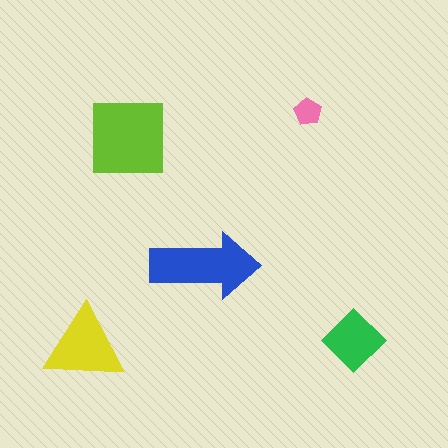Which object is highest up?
The pink pentagon is topmost.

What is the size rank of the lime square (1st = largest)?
1st.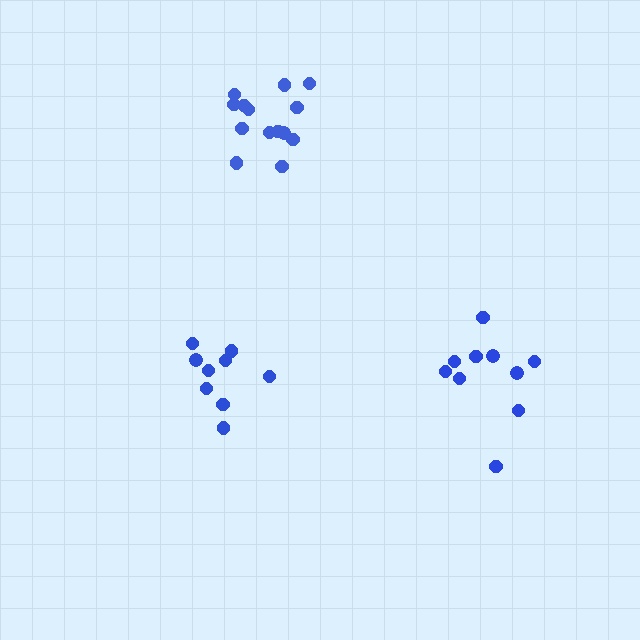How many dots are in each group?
Group 1: 10 dots, Group 2: 9 dots, Group 3: 14 dots (33 total).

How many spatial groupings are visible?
There are 3 spatial groupings.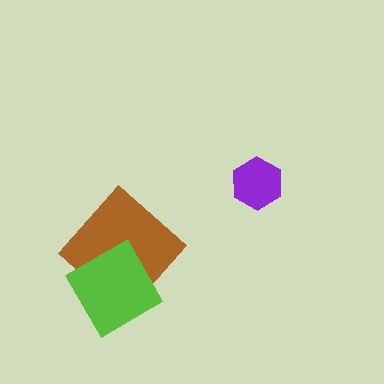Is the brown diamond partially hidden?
Yes, it is partially covered by another shape.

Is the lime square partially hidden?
No, no other shape covers it.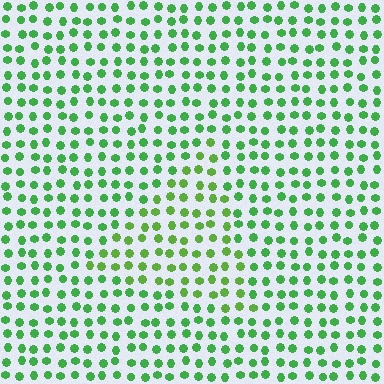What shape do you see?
I see a triangle.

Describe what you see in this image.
The image is filled with small green elements in a uniform arrangement. A triangle-shaped region is visible where the elements are tinted to a slightly different hue, forming a subtle color boundary.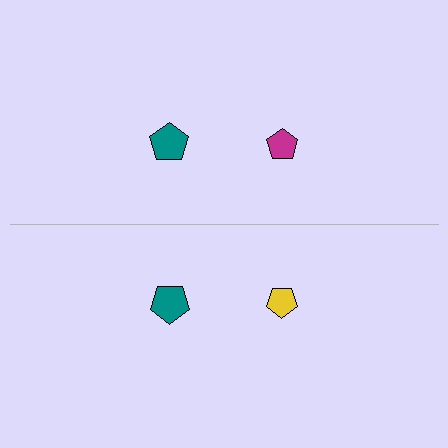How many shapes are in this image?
There are 4 shapes in this image.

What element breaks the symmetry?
The yellow pentagon on the bottom side breaks the symmetry — its mirror counterpart is magenta.